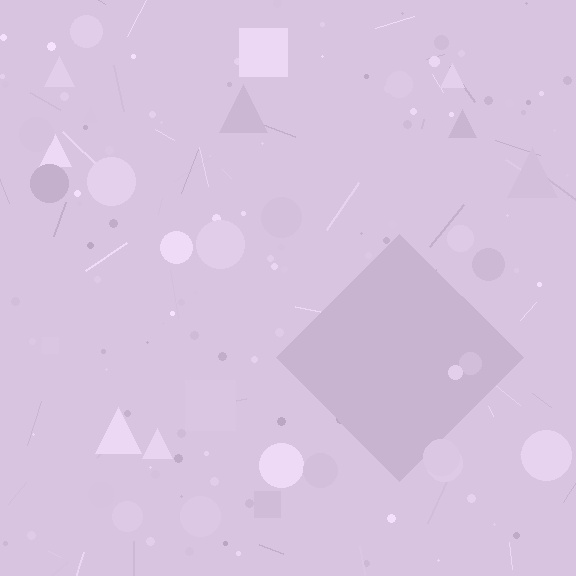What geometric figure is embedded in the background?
A diamond is embedded in the background.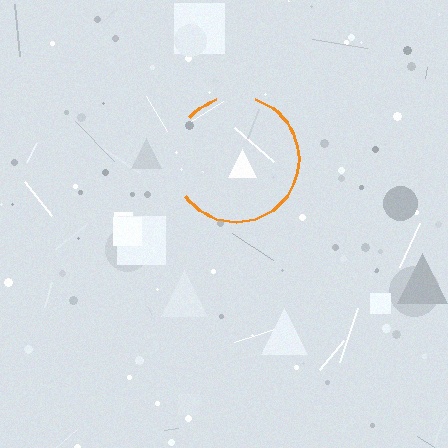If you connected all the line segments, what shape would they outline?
They would outline a circle.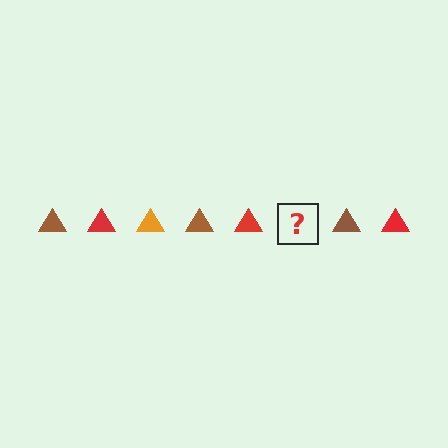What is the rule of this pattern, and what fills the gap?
The rule is that the pattern cycles through brown, red, orange triangles. The gap should be filled with an orange triangle.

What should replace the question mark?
The question mark should be replaced with an orange triangle.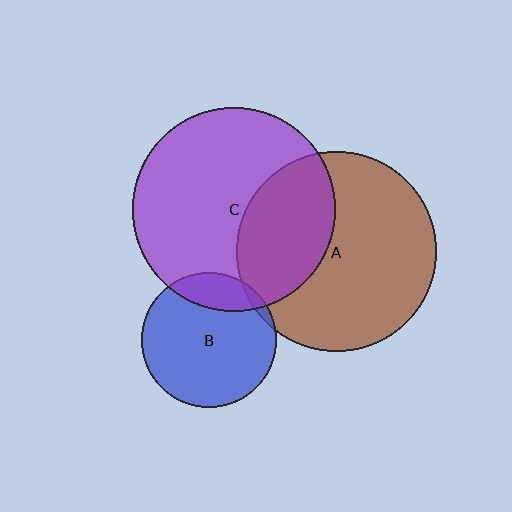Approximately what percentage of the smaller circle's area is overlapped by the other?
Approximately 5%.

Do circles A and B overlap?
Yes.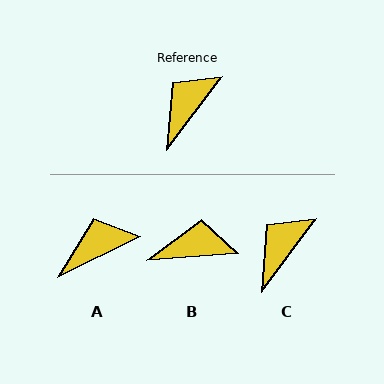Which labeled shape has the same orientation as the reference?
C.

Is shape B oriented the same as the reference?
No, it is off by about 49 degrees.